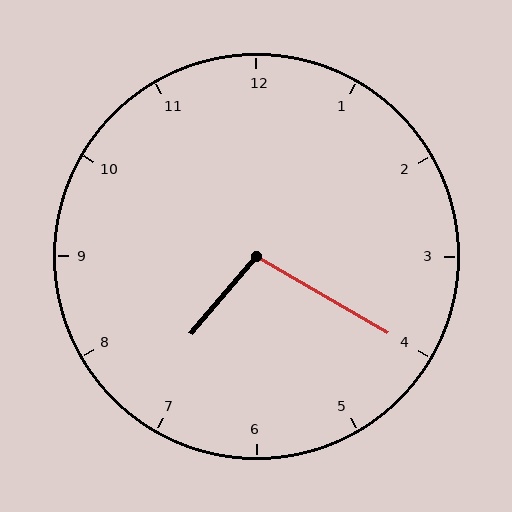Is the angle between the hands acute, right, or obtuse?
It is obtuse.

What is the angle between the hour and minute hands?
Approximately 100 degrees.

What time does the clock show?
7:20.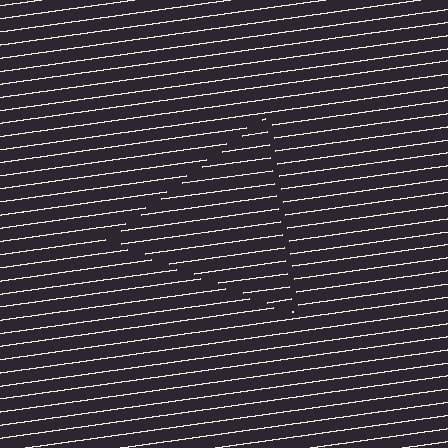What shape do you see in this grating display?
An illusory triangle. The interior of the shape contains the same grating, shifted by half a period — the contour is defined by the phase discontinuity where line-ends from the inner and outer gratings abut.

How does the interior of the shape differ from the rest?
The interior of the shape contains the same grating, shifted by half a period — the contour is defined by the phase discontinuity where line-ends from the inner and outer gratings abut.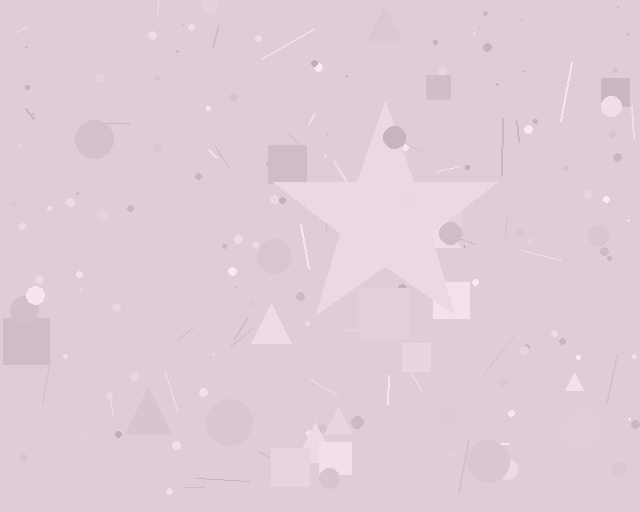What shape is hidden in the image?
A star is hidden in the image.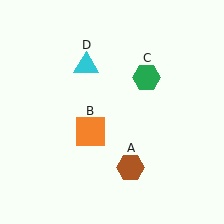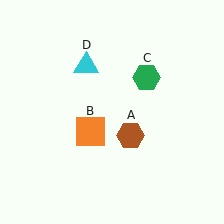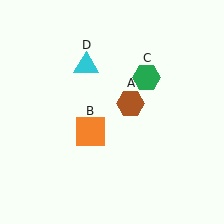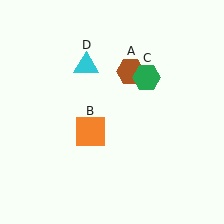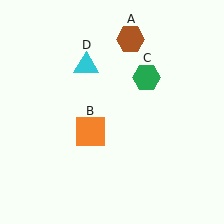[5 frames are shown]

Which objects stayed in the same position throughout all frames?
Orange square (object B) and green hexagon (object C) and cyan triangle (object D) remained stationary.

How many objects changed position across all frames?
1 object changed position: brown hexagon (object A).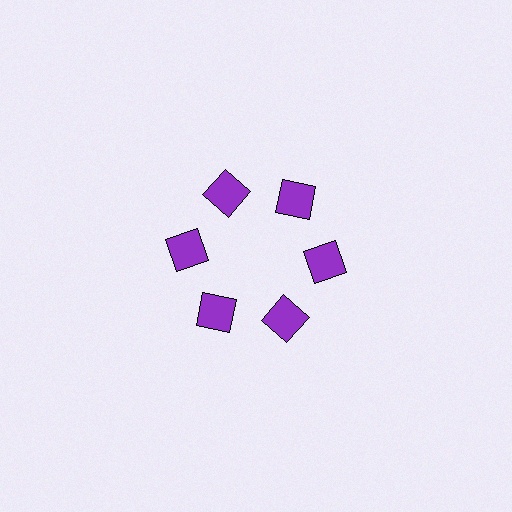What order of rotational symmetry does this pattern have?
This pattern has 6-fold rotational symmetry.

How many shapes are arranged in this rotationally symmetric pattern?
There are 6 shapes, arranged in 6 groups of 1.